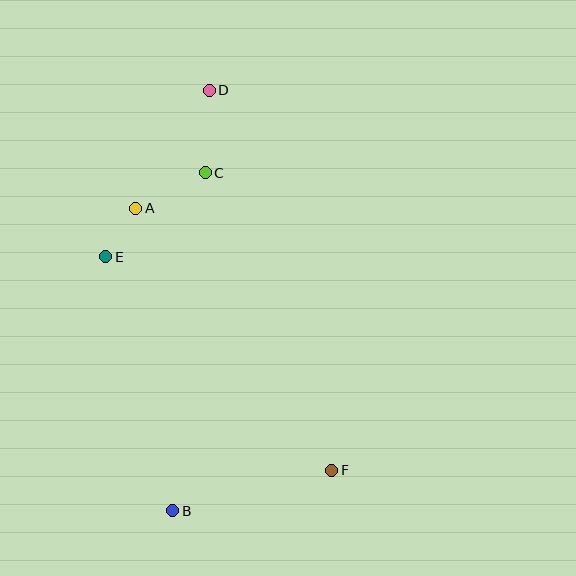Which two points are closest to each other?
Points A and E are closest to each other.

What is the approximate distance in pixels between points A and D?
The distance between A and D is approximately 139 pixels.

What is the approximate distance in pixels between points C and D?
The distance between C and D is approximately 83 pixels.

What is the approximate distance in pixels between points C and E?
The distance between C and E is approximately 130 pixels.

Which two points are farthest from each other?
Points B and D are farthest from each other.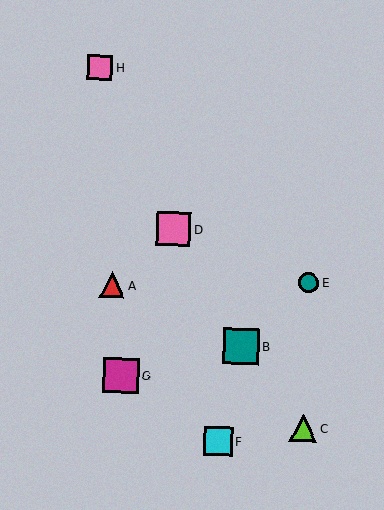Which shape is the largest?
The teal square (labeled B) is the largest.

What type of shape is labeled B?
Shape B is a teal square.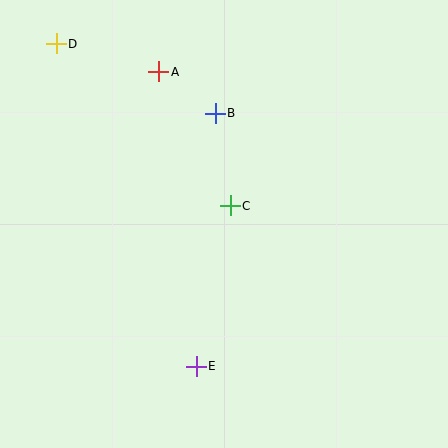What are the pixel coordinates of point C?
Point C is at (230, 206).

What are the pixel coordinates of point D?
Point D is at (56, 44).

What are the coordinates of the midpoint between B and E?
The midpoint between B and E is at (206, 240).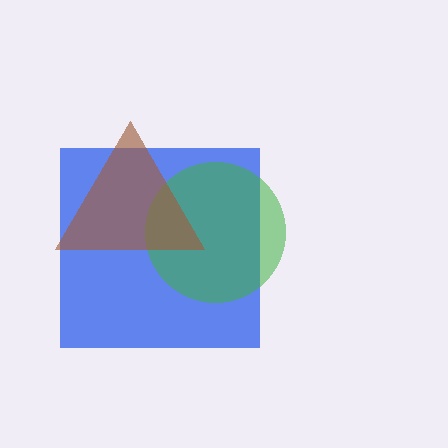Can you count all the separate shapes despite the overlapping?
Yes, there are 3 separate shapes.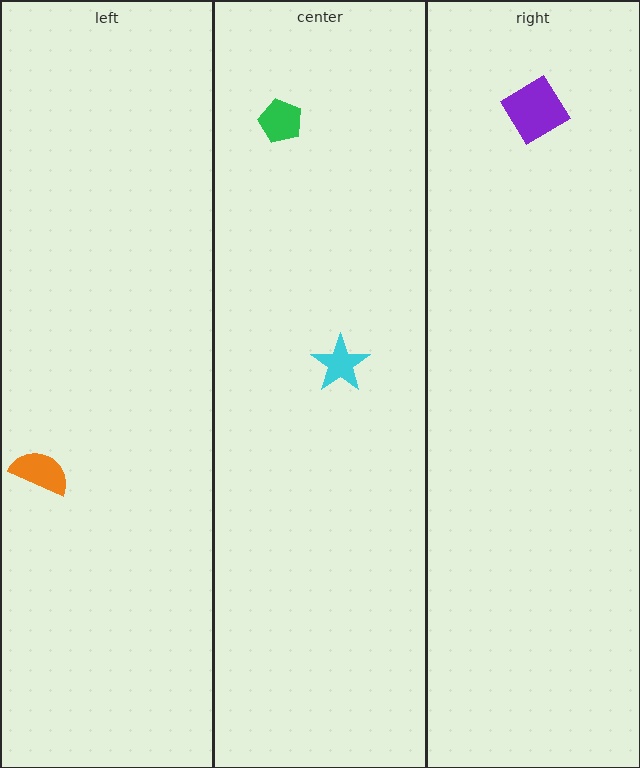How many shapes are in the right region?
1.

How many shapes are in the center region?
2.